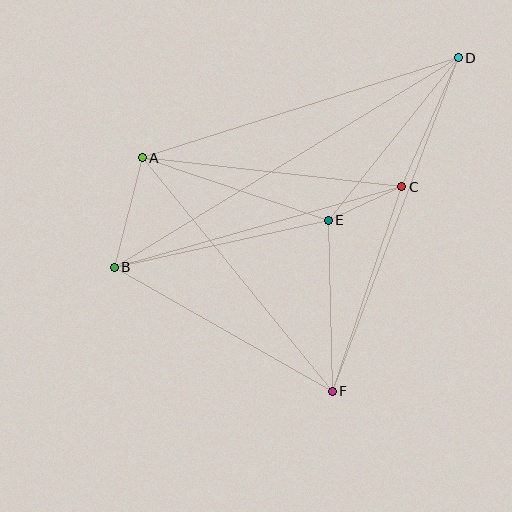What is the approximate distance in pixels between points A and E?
The distance between A and E is approximately 196 pixels.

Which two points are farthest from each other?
Points B and D are farthest from each other.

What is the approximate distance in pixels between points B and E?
The distance between B and E is approximately 219 pixels.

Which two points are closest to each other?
Points C and E are closest to each other.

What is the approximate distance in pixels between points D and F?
The distance between D and F is approximately 356 pixels.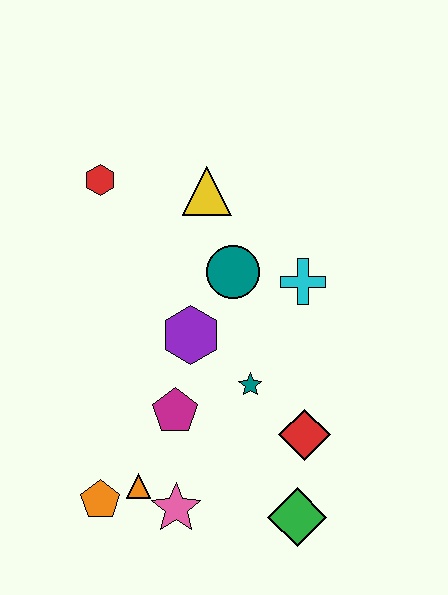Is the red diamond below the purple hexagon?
Yes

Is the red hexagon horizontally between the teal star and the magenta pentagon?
No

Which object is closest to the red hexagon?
The yellow triangle is closest to the red hexagon.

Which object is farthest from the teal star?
The red hexagon is farthest from the teal star.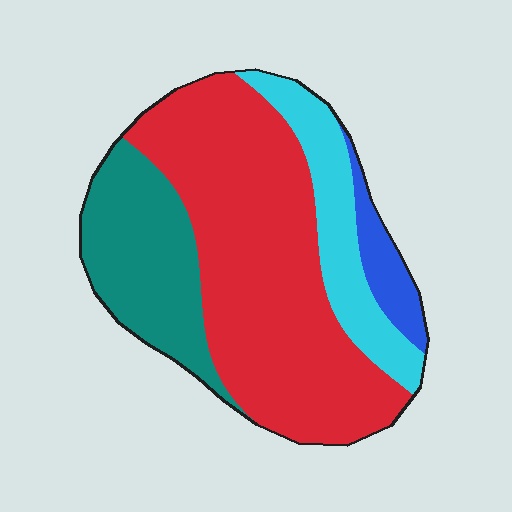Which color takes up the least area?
Blue, at roughly 5%.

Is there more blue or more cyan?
Cyan.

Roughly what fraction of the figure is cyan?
Cyan takes up about one sixth (1/6) of the figure.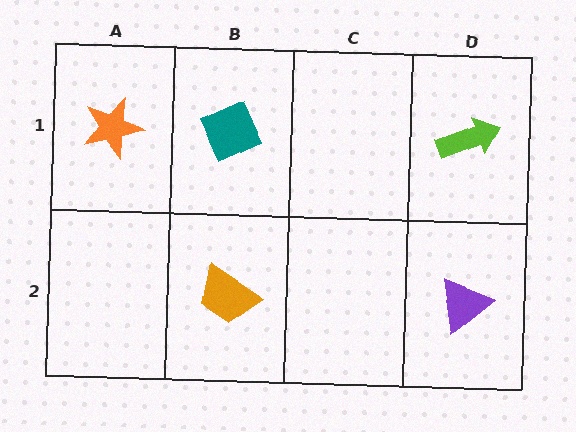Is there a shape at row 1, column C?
No, that cell is empty.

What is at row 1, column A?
An orange star.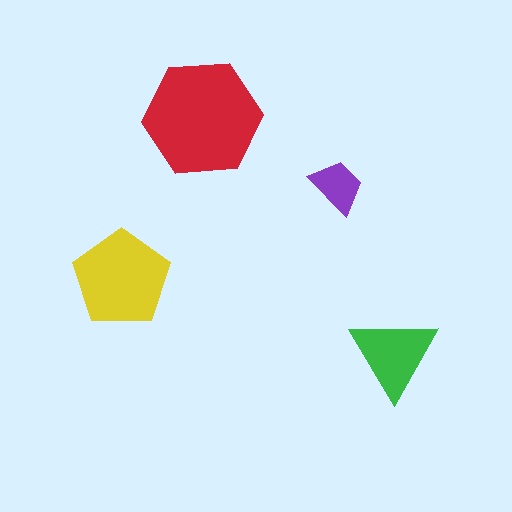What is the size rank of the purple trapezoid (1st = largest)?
4th.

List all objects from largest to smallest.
The red hexagon, the yellow pentagon, the green triangle, the purple trapezoid.